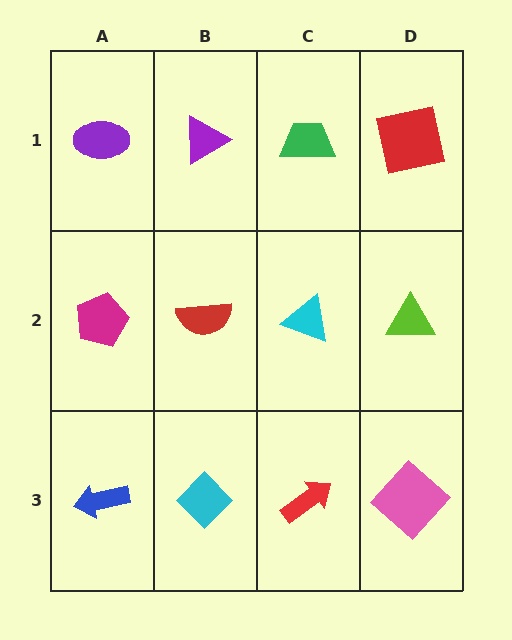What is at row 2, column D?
A lime triangle.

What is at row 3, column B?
A cyan diamond.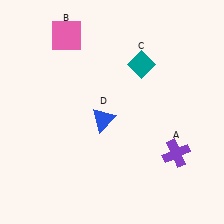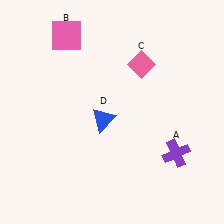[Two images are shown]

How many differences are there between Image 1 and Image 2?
There is 1 difference between the two images.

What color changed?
The diamond (C) changed from teal in Image 1 to pink in Image 2.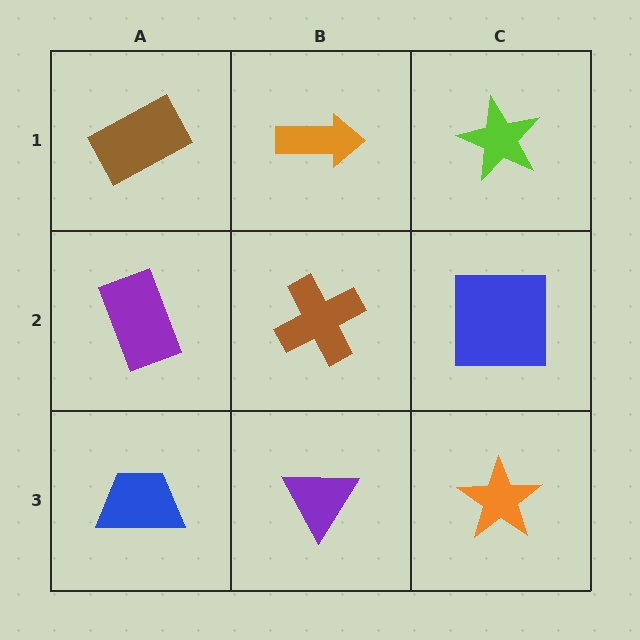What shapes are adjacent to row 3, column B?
A brown cross (row 2, column B), a blue trapezoid (row 3, column A), an orange star (row 3, column C).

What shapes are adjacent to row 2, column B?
An orange arrow (row 1, column B), a purple triangle (row 3, column B), a purple rectangle (row 2, column A), a blue square (row 2, column C).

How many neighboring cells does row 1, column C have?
2.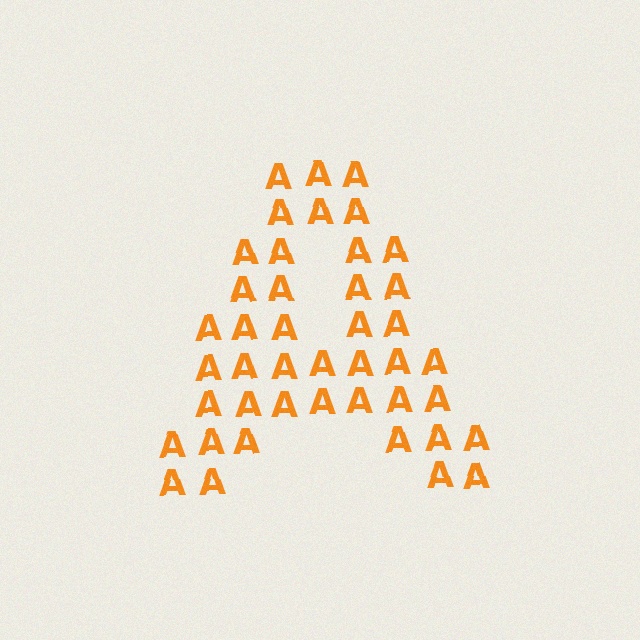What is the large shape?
The large shape is the letter A.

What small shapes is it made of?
It is made of small letter A's.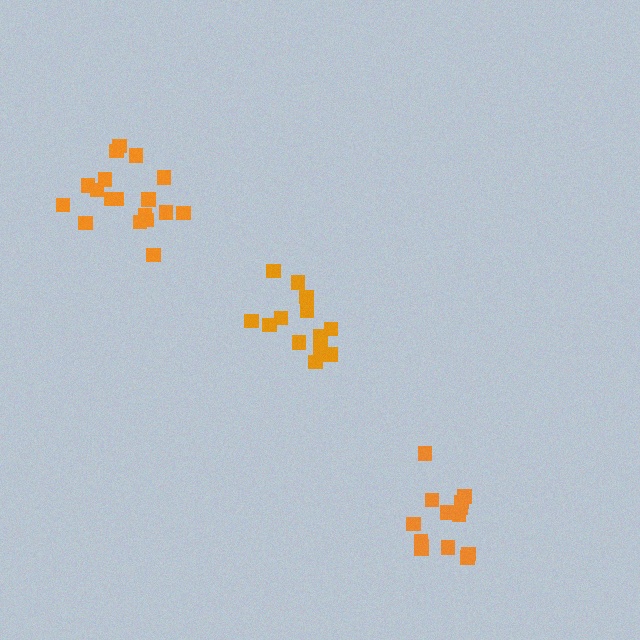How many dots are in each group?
Group 1: 13 dots, Group 2: 18 dots, Group 3: 14 dots (45 total).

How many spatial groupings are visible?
There are 3 spatial groupings.